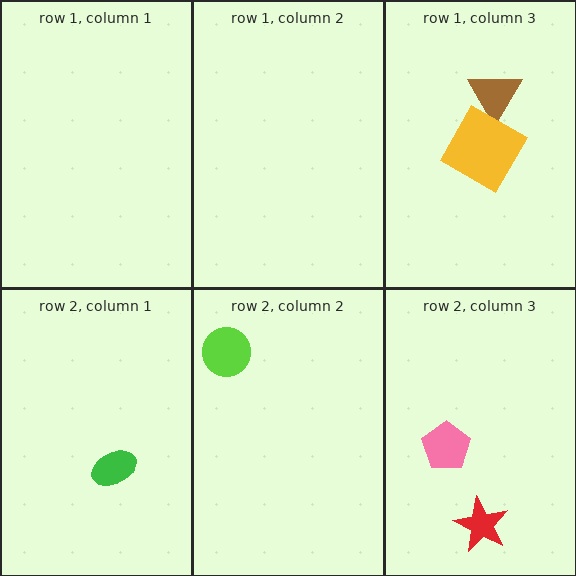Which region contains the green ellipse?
The row 2, column 1 region.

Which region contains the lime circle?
The row 2, column 2 region.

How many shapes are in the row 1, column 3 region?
2.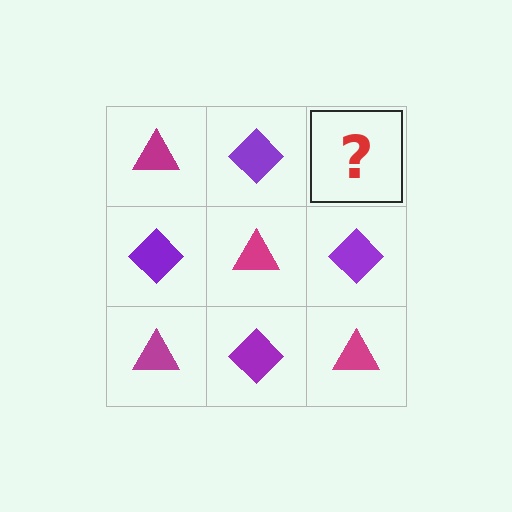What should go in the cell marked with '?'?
The missing cell should contain a magenta triangle.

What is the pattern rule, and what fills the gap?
The rule is that it alternates magenta triangle and purple diamond in a checkerboard pattern. The gap should be filled with a magenta triangle.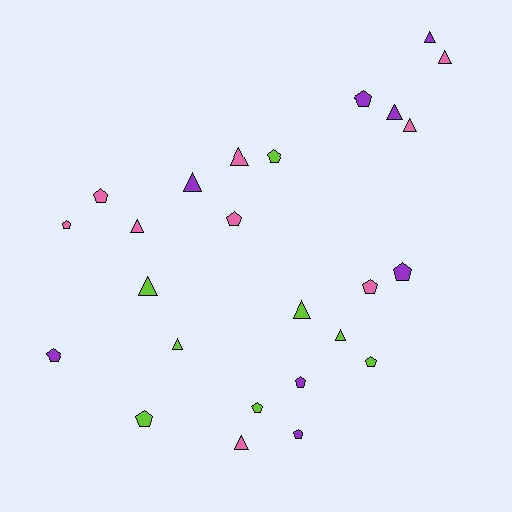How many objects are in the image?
There are 25 objects.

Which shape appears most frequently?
Pentagon, with 13 objects.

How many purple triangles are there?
There are 3 purple triangles.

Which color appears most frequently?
Pink, with 9 objects.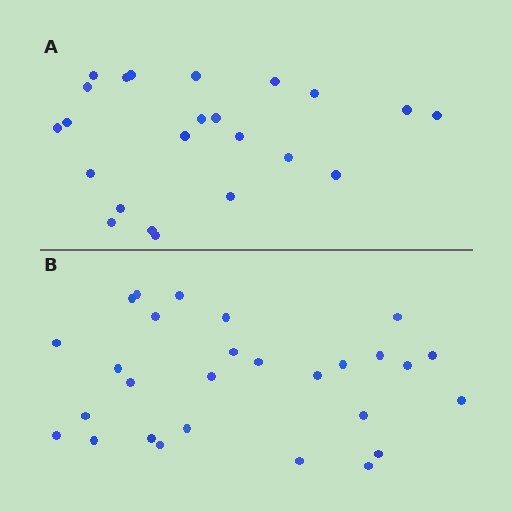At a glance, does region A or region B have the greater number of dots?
Region B (the bottom region) has more dots.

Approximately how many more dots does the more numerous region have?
Region B has about 5 more dots than region A.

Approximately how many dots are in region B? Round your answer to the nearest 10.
About 30 dots. (The exact count is 28, which rounds to 30.)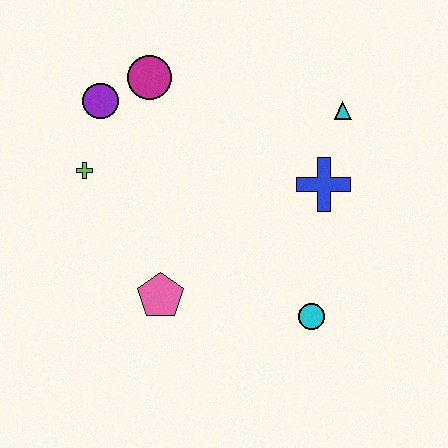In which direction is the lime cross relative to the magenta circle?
The lime cross is below the magenta circle.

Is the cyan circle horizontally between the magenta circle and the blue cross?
Yes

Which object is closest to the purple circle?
The magenta circle is closest to the purple circle.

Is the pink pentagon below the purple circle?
Yes